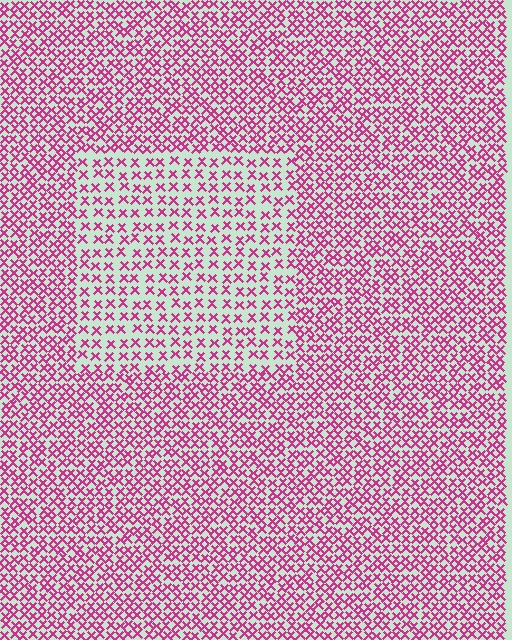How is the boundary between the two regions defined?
The boundary is defined by a change in element density (approximately 1.8x ratio). All elements are the same color, size, and shape.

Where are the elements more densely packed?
The elements are more densely packed outside the rectangle boundary.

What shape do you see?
I see a rectangle.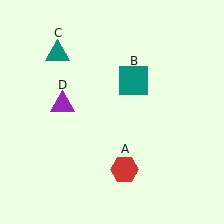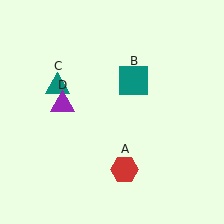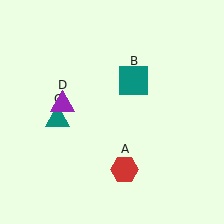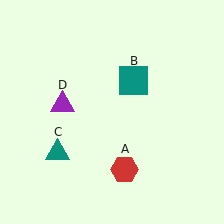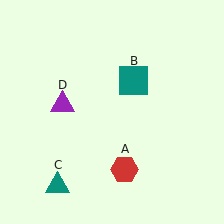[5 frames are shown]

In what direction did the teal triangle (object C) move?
The teal triangle (object C) moved down.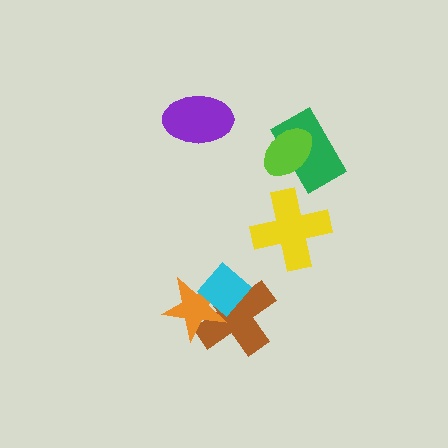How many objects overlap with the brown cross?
2 objects overlap with the brown cross.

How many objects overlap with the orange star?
2 objects overlap with the orange star.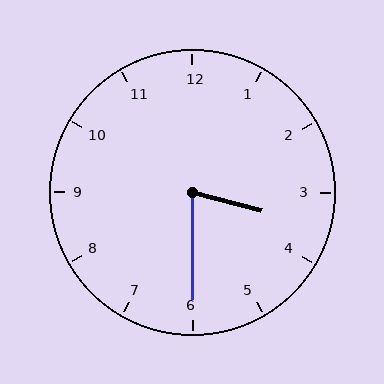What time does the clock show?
3:30.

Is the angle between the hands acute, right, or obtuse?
It is acute.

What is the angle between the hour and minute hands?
Approximately 75 degrees.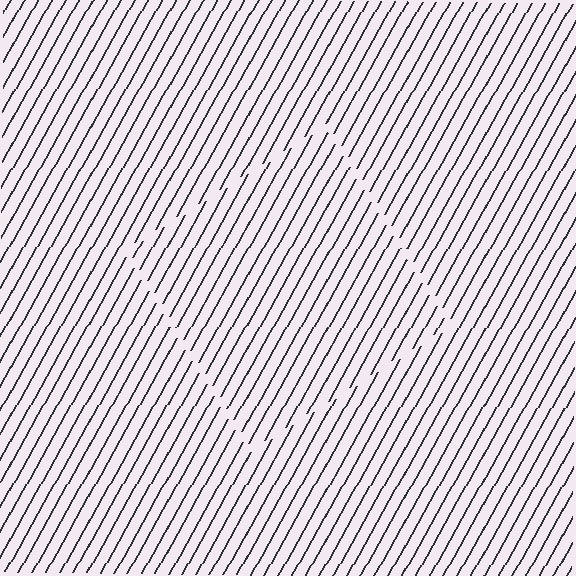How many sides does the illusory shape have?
4 sides — the line-ends trace a square.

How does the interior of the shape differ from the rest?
The interior of the shape contains the same grating, shifted by half a period — the contour is defined by the phase discontinuity where line-ends from the inner and outer gratings abut.